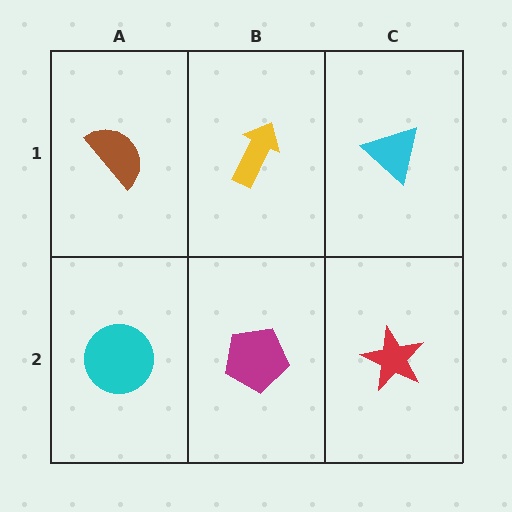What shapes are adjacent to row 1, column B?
A magenta pentagon (row 2, column B), a brown semicircle (row 1, column A), a cyan triangle (row 1, column C).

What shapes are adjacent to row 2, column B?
A yellow arrow (row 1, column B), a cyan circle (row 2, column A), a red star (row 2, column C).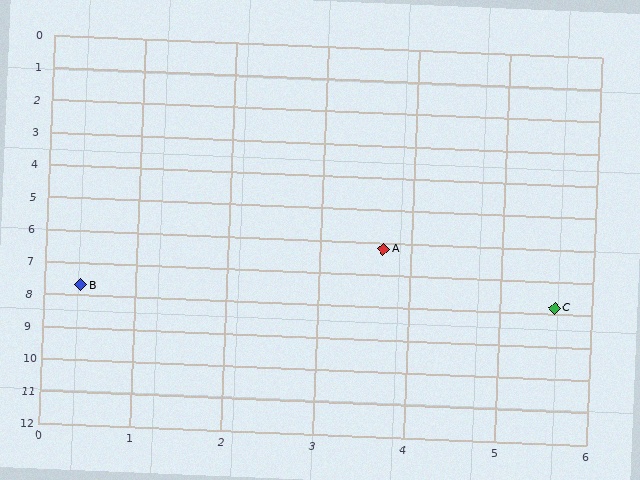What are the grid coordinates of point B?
Point B is at approximately (0.4, 7.7).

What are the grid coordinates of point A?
Point A is at approximately (3.7, 6.2).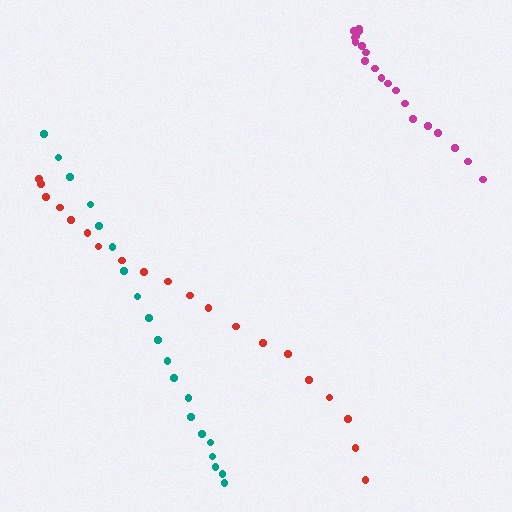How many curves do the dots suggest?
There are 3 distinct paths.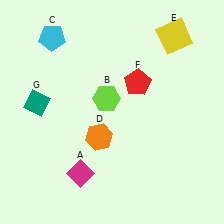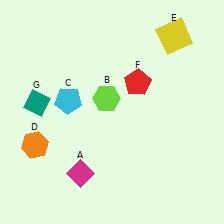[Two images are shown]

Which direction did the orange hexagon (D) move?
The orange hexagon (D) moved left.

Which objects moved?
The objects that moved are: the cyan pentagon (C), the orange hexagon (D).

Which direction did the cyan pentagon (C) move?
The cyan pentagon (C) moved down.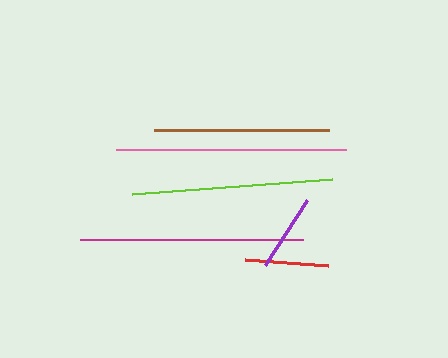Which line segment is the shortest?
The purple line is the shortest at approximately 77 pixels.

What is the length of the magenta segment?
The magenta segment is approximately 223 pixels long.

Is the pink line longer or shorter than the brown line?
The pink line is longer than the brown line.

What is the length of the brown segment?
The brown segment is approximately 175 pixels long.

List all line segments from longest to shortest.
From longest to shortest: pink, magenta, lime, brown, red, purple.